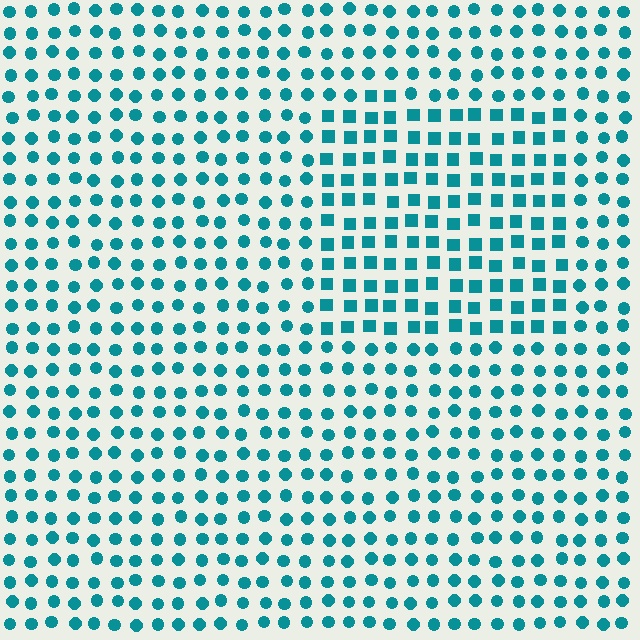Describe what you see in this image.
The image is filled with small teal elements arranged in a uniform grid. A rectangle-shaped region contains squares, while the surrounding area contains circles. The boundary is defined purely by the change in element shape.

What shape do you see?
I see a rectangle.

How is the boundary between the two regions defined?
The boundary is defined by a change in element shape: squares inside vs. circles outside. All elements share the same color and spacing.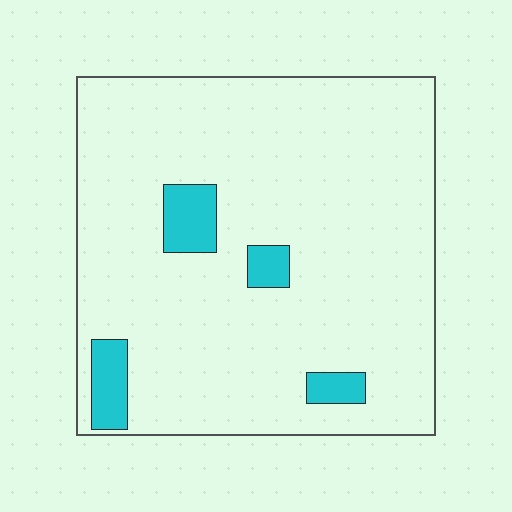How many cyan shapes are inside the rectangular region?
4.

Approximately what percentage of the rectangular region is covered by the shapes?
Approximately 10%.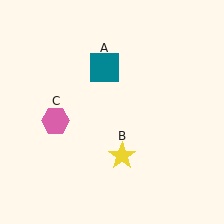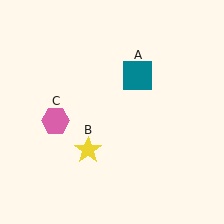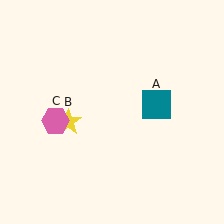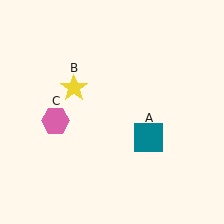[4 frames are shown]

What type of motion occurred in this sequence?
The teal square (object A), yellow star (object B) rotated clockwise around the center of the scene.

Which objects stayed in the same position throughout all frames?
Pink hexagon (object C) remained stationary.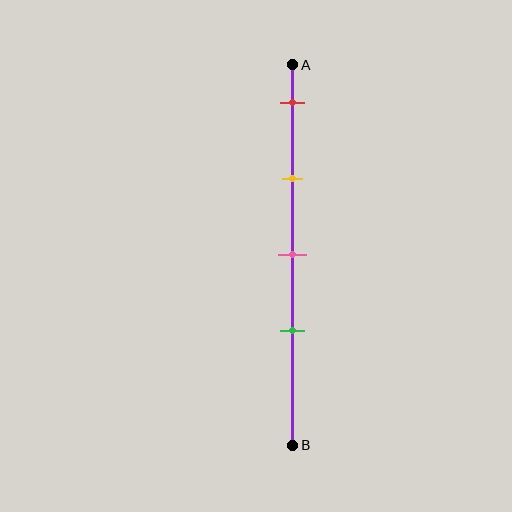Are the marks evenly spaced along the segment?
Yes, the marks are approximately evenly spaced.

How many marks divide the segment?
There are 4 marks dividing the segment.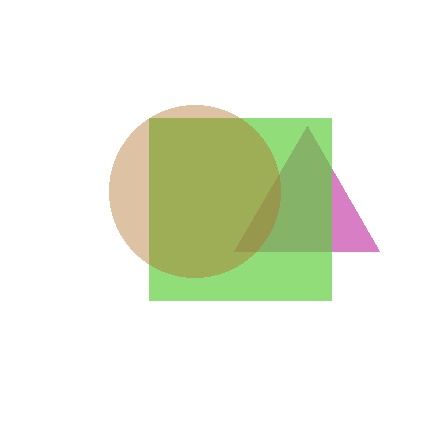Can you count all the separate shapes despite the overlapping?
Yes, there are 3 separate shapes.